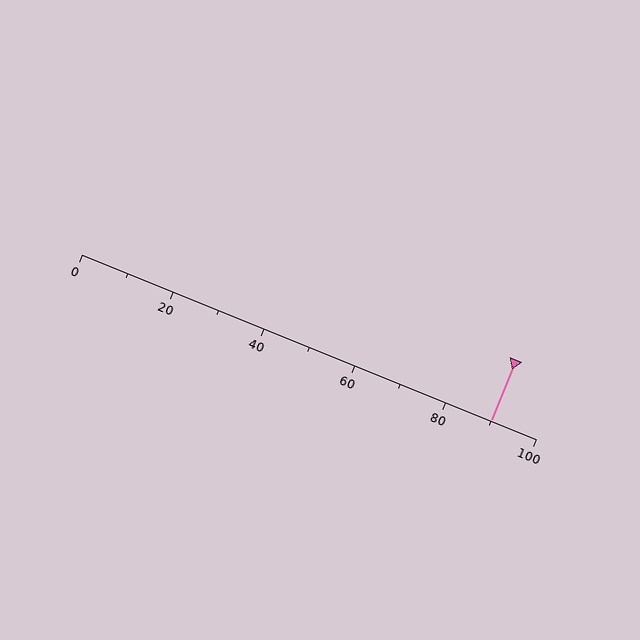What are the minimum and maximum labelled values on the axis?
The axis runs from 0 to 100.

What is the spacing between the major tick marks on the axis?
The major ticks are spaced 20 apart.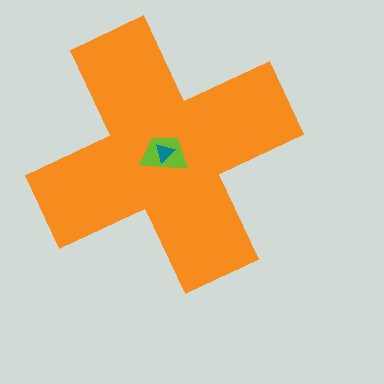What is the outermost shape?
The orange cross.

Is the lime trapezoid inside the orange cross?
Yes.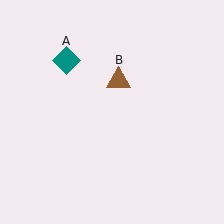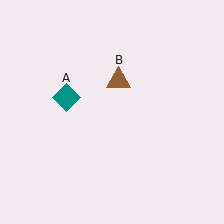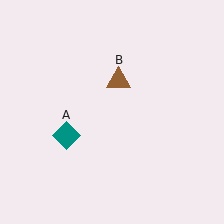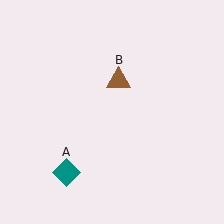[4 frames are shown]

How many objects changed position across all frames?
1 object changed position: teal diamond (object A).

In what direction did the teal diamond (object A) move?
The teal diamond (object A) moved down.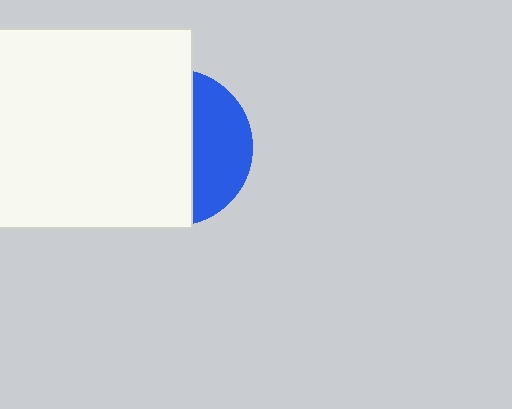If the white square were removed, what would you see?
You would see the complete blue circle.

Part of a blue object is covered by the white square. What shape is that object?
It is a circle.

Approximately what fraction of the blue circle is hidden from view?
Roughly 65% of the blue circle is hidden behind the white square.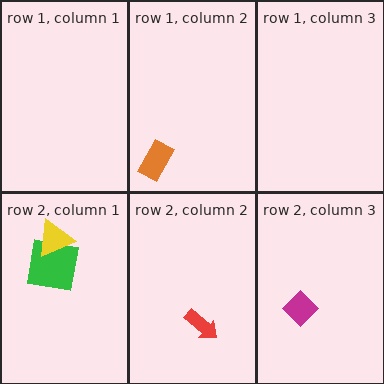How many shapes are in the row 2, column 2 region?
1.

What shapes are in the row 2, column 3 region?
The magenta diamond.